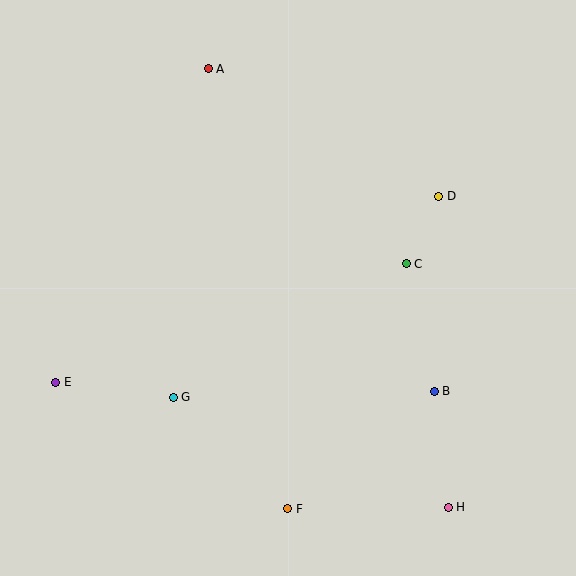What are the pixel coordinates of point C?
Point C is at (406, 264).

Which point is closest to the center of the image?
Point C at (406, 264) is closest to the center.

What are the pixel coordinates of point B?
Point B is at (434, 391).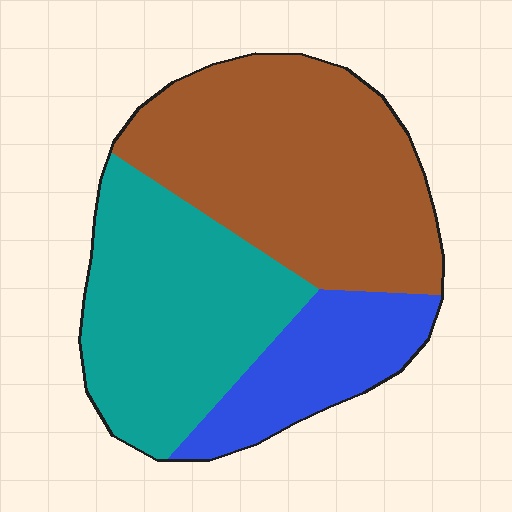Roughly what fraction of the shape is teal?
Teal covers around 35% of the shape.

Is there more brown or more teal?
Brown.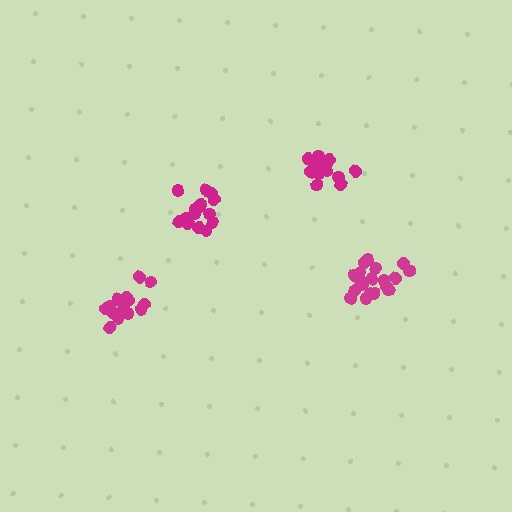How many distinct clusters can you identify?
There are 4 distinct clusters.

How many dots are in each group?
Group 1: 18 dots, Group 2: 15 dots, Group 3: 19 dots, Group 4: 16 dots (68 total).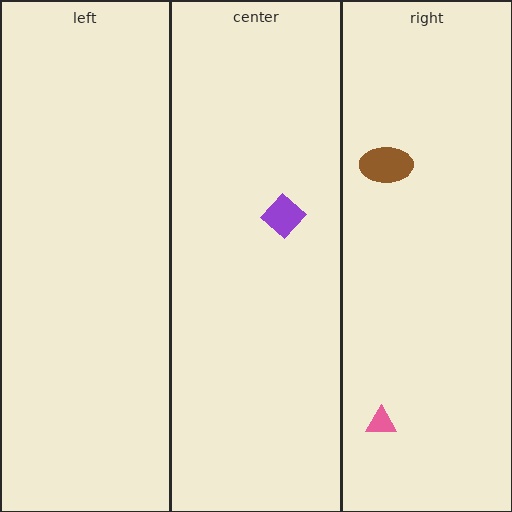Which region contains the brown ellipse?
The right region.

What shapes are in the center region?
The purple diamond.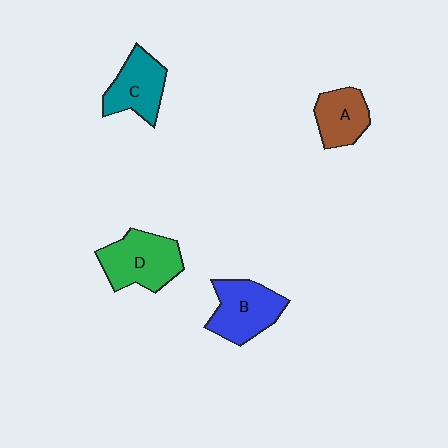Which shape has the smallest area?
Shape A (brown).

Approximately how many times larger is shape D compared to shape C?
Approximately 1.2 times.